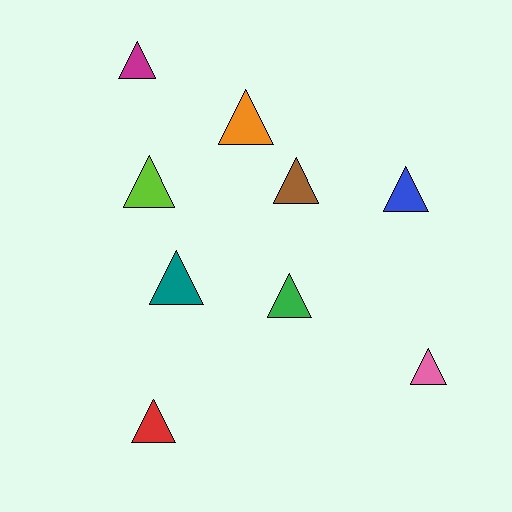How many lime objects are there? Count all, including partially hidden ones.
There is 1 lime object.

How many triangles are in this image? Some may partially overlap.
There are 9 triangles.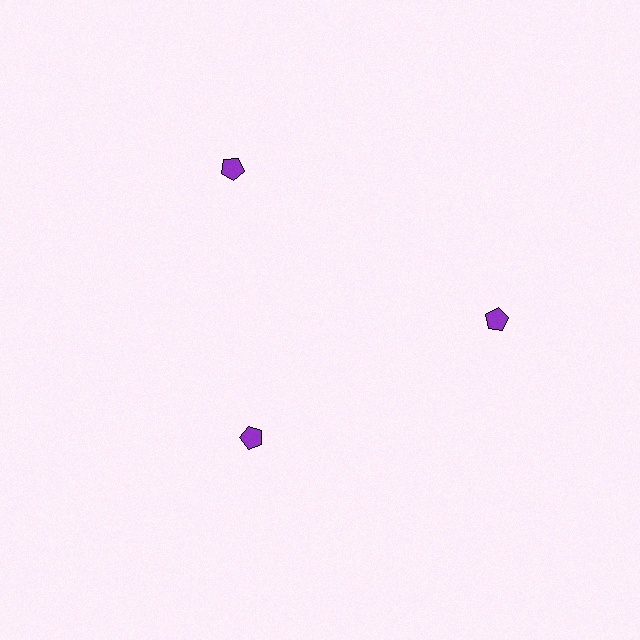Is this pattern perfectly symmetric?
No. The 3 purple pentagons are arranged in a ring, but one element near the 7 o'clock position is pulled inward toward the center, breaking the 3-fold rotational symmetry.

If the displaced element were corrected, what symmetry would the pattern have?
It would have 3-fold rotational symmetry — the pattern would map onto itself every 120 degrees.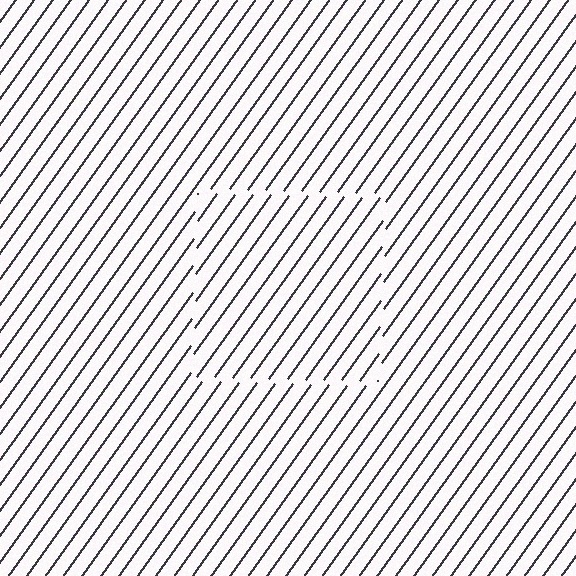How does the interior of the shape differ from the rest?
The interior of the shape contains the same grating, shifted by half a period — the contour is defined by the phase discontinuity where line-ends from the inner and outer gratings abut.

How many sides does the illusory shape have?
4 sides — the line-ends trace a square.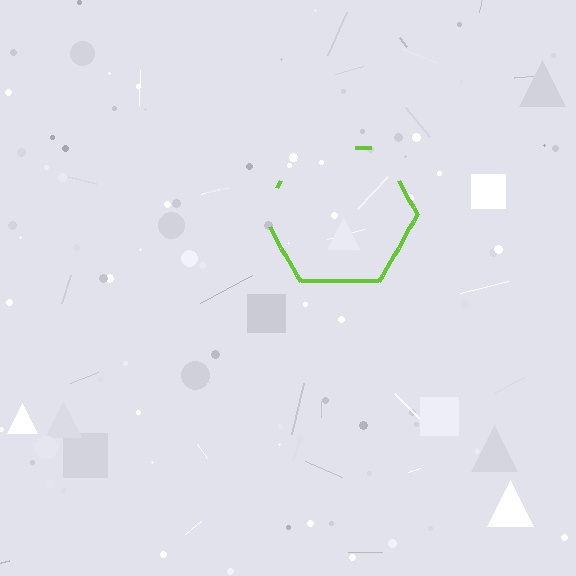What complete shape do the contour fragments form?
The contour fragments form a hexagon.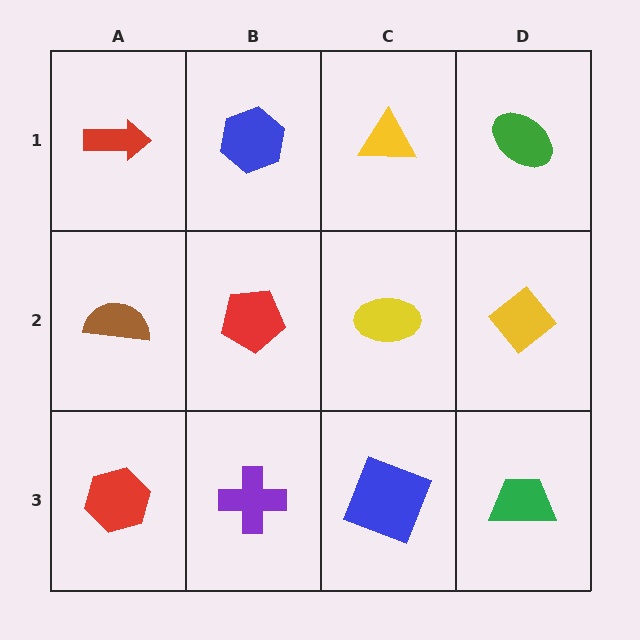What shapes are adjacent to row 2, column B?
A blue hexagon (row 1, column B), a purple cross (row 3, column B), a brown semicircle (row 2, column A), a yellow ellipse (row 2, column C).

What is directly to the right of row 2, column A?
A red pentagon.